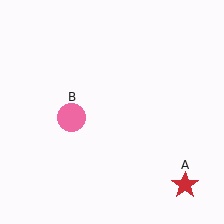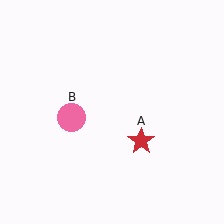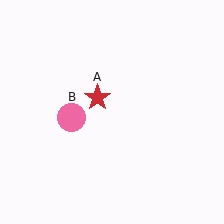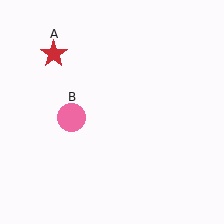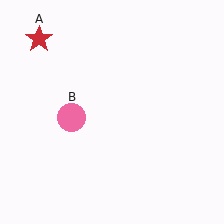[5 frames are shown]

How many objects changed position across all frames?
1 object changed position: red star (object A).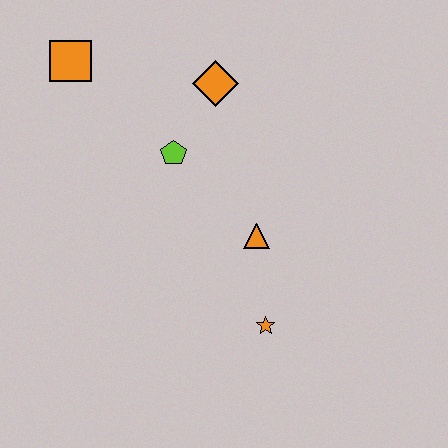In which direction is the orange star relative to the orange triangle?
The orange star is below the orange triangle.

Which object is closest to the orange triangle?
The orange star is closest to the orange triangle.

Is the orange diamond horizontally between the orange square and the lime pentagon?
No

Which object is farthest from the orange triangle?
The orange square is farthest from the orange triangle.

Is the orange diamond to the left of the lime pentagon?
No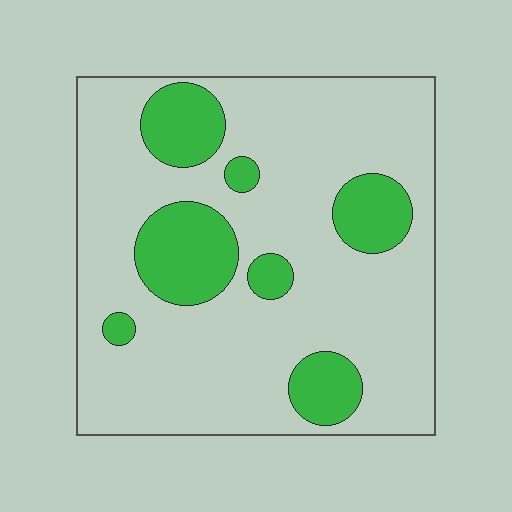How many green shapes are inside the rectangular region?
7.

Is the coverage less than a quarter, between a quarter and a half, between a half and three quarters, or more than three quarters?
Less than a quarter.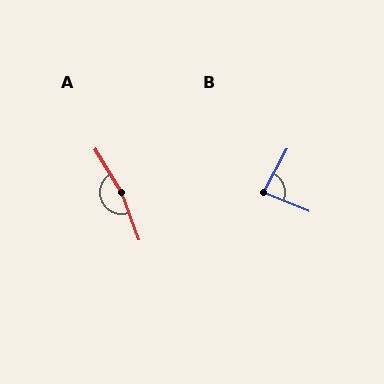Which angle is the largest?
A, at approximately 169 degrees.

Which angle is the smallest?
B, at approximately 85 degrees.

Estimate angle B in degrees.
Approximately 85 degrees.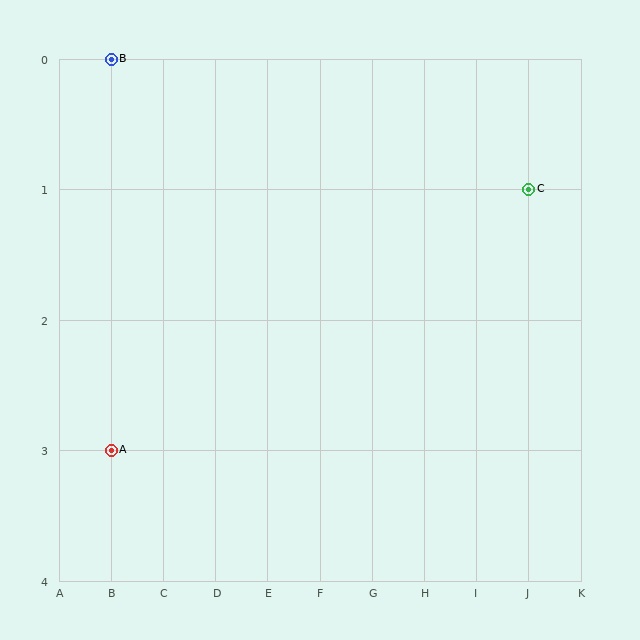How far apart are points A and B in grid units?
Points A and B are 3 rows apart.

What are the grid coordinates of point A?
Point A is at grid coordinates (B, 3).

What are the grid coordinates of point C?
Point C is at grid coordinates (J, 1).